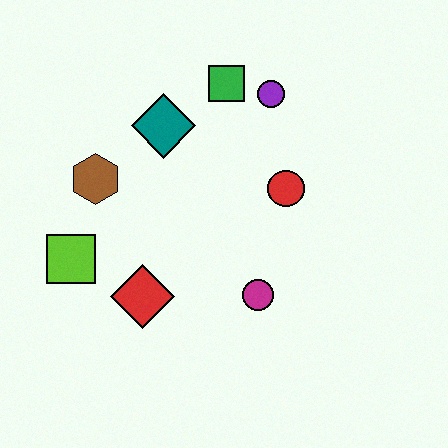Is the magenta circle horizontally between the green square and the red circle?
Yes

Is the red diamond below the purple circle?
Yes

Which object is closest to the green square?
The purple circle is closest to the green square.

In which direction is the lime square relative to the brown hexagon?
The lime square is below the brown hexagon.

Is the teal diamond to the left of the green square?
Yes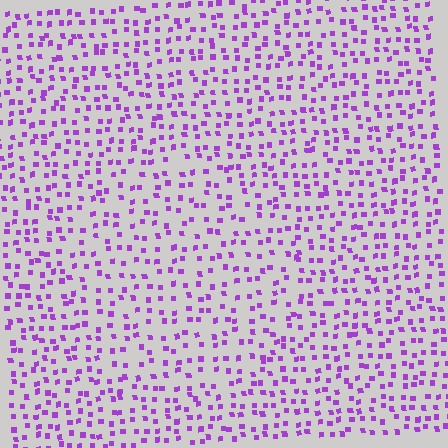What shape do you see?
I see a circle.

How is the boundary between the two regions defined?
The boundary is defined by a change in element density (approximately 1.3x ratio). All elements are the same color, size, and shape.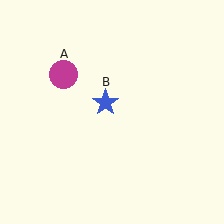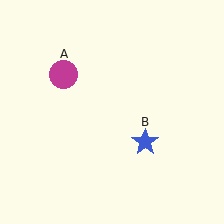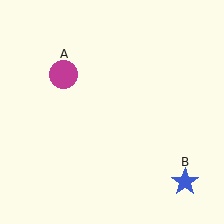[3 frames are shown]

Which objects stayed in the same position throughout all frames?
Magenta circle (object A) remained stationary.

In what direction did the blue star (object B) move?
The blue star (object B) moved down and to the right.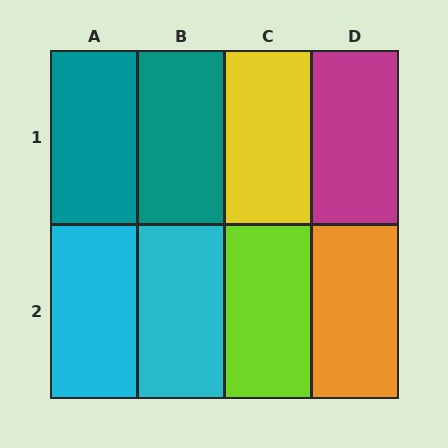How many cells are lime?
1 cell is lime.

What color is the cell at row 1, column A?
Teal.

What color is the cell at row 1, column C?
Yellow.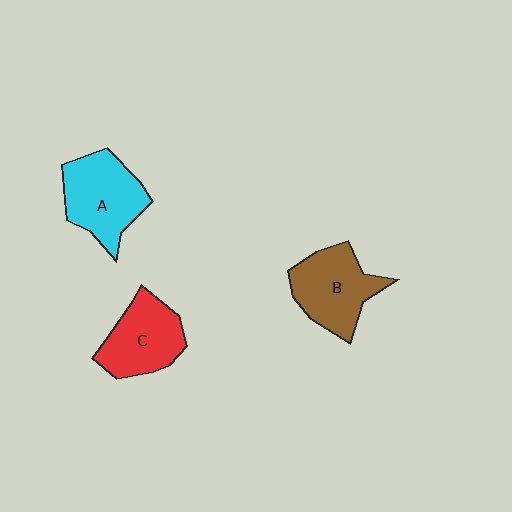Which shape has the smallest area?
Shape C (red).